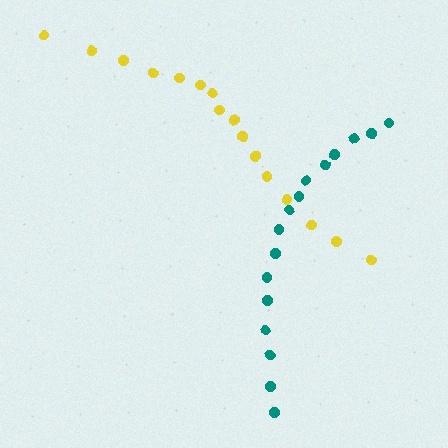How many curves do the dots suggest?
There are 2 distinct paths.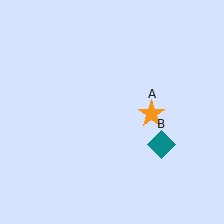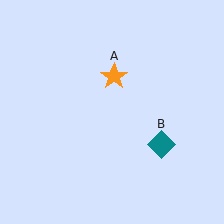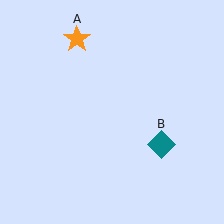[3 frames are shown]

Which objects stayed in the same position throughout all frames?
Teal diamond (object B) remained stationary.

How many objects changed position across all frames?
1 object changed position: orange star (object A).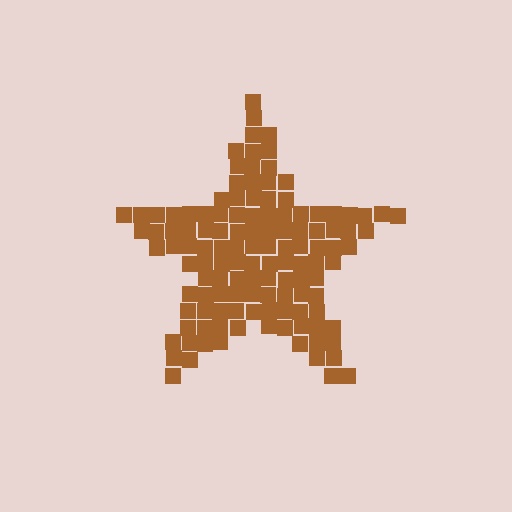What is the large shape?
The large shape is a star.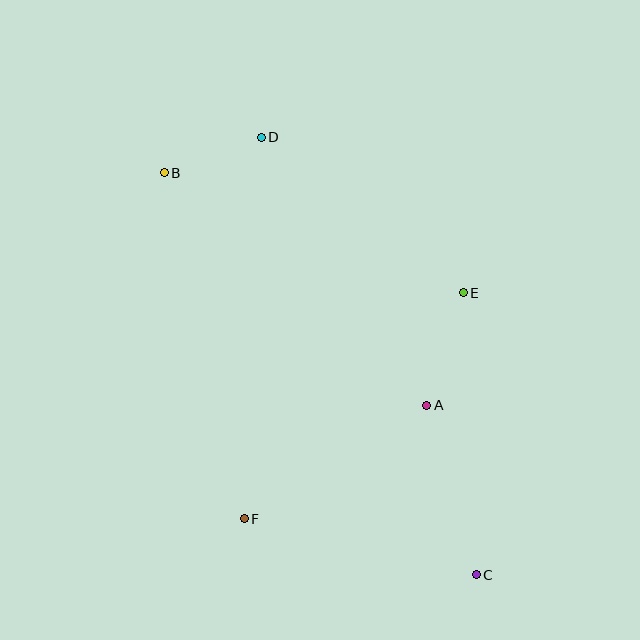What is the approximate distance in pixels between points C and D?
The distance between C and D is approximately 487 pixels.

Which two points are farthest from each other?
Points B and C are farthest from each other.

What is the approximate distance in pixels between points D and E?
The distance between D and E is approximately 255 pixels.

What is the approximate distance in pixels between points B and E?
The distance between B and E is approximately 322 pixels.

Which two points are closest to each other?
Points B and D are closest to each other.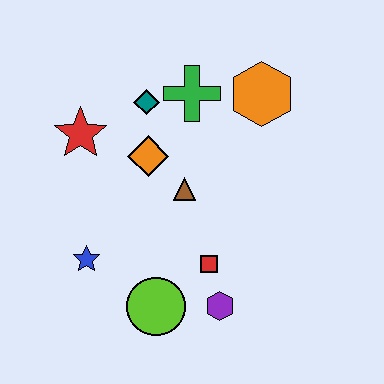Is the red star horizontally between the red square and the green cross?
No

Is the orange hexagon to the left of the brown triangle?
No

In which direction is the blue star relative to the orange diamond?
The blue star is below the orange diamond.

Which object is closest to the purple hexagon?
The red square is closest to the purple hexagon.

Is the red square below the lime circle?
No